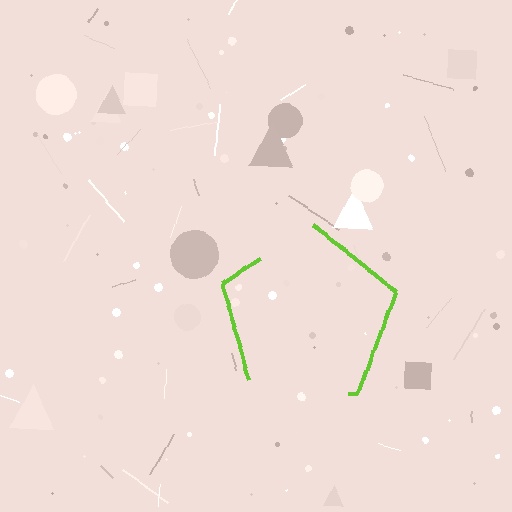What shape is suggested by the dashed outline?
The dashed outline suggests a pentagon.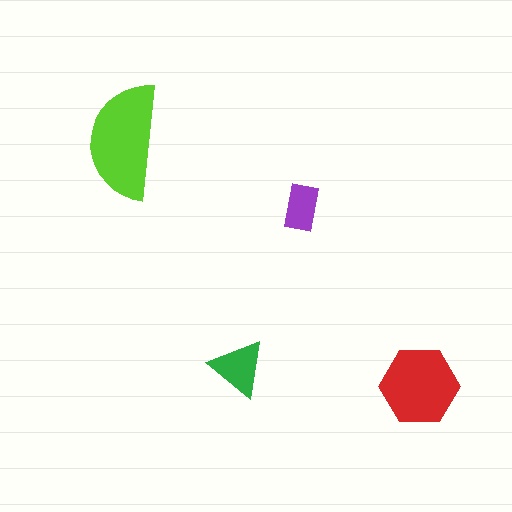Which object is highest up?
The lime semicircle is topmost.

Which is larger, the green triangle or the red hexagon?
The red hexagon.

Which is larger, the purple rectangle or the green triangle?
The green triangle.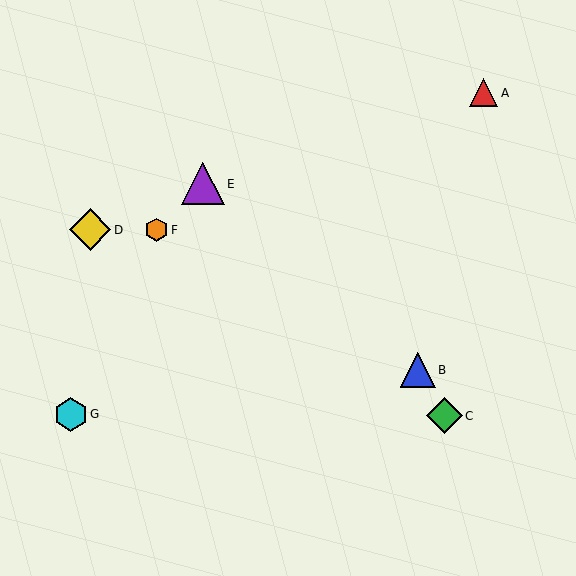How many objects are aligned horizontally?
2 objects (D, F) are aligned horizontally.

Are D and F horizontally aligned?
Yes, both are at y≈230.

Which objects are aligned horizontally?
Objects D, F are aligned horizontally.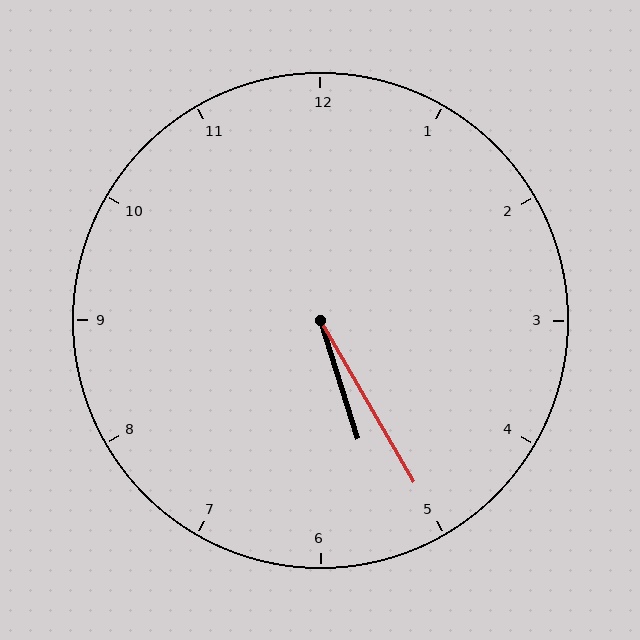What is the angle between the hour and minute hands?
Approximately 12 degrees.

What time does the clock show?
5:25.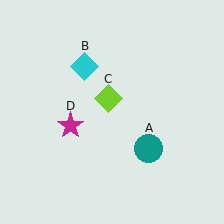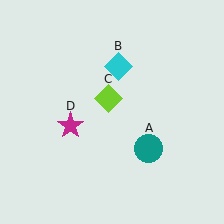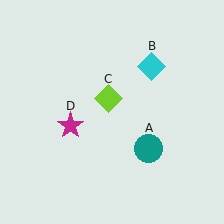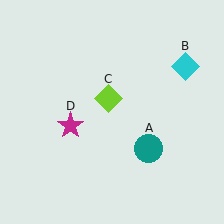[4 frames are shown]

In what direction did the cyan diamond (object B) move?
The cyan diamond (object B) moved right.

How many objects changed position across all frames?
1 object changed position: cyan diamond (object B).